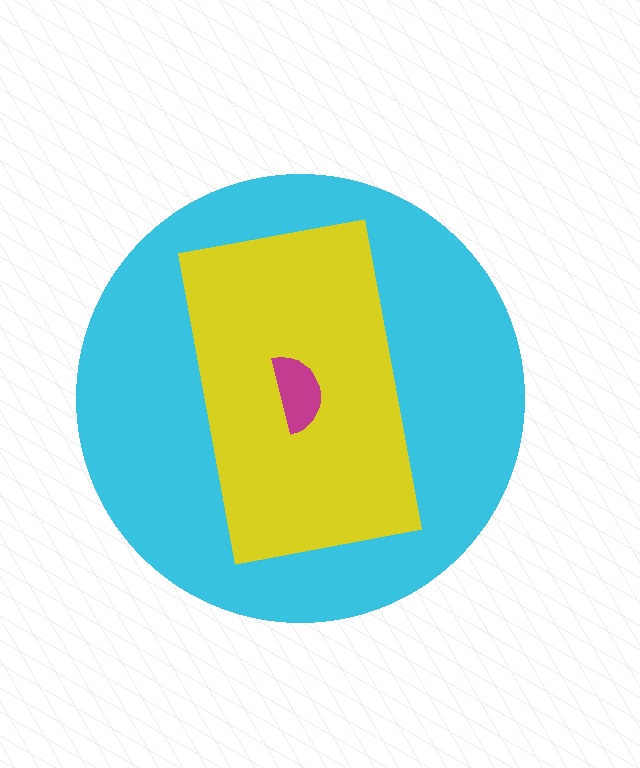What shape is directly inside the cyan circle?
The yellow rectangle.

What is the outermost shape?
The cyan circle.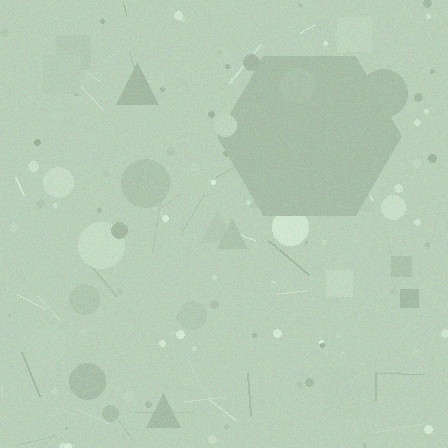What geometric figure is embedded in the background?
A hexagon is embedded in the background.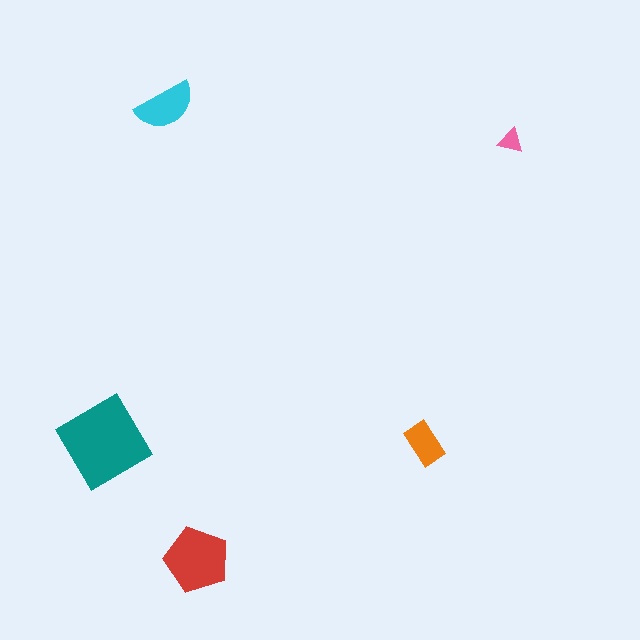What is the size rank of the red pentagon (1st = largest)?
2nd.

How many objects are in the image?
There are 5 objects in the image.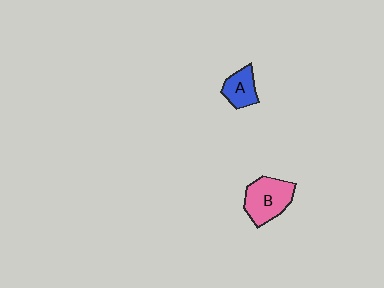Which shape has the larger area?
Shape B (pink).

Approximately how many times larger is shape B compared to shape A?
Approximately 1.6 times.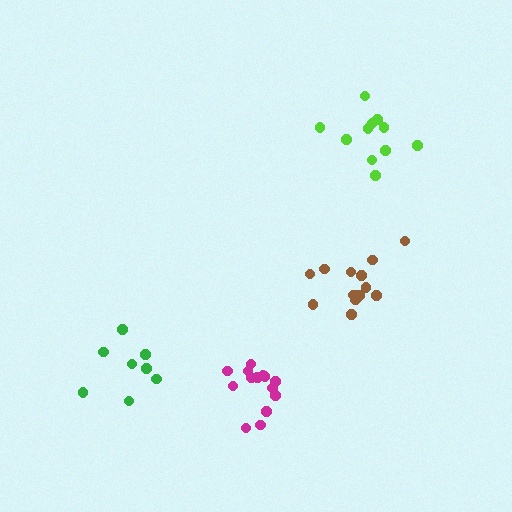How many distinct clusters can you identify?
There are 4 distinct clusters.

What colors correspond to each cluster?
The clusters are colored: green, lime, brown, magenta.